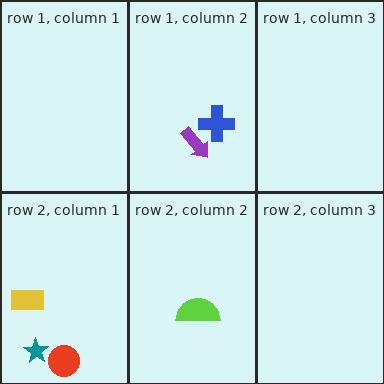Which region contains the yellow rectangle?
The row 2, column 1 region.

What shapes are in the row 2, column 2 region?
The lime semicircle.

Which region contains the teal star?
The row 2, column 1 region.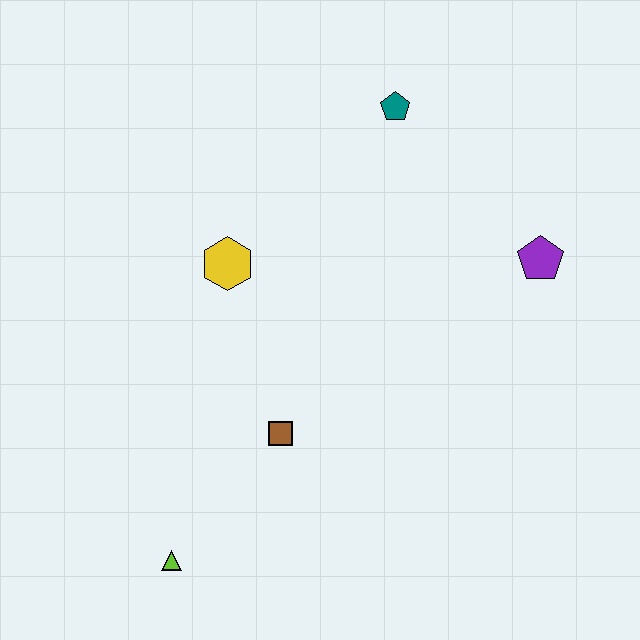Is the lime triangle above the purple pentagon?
No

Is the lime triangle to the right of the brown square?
No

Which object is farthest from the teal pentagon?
The lime triangle is farthest from the teal pentagon.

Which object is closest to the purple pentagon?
The teal pentagon is closest to the purple pentagon.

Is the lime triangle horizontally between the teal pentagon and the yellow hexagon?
No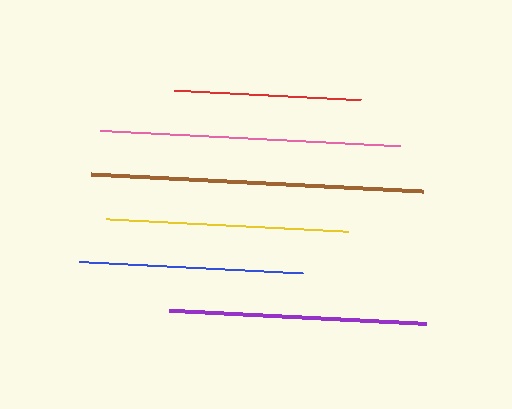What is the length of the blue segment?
The blue segment is approximately 223 pixels long.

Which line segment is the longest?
The brown line is the longest at approximately 332 pixels.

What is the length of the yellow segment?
The yellow segment is approximately 242 pixels long.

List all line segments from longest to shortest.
From longest to shortest: brown, pink, purple, yellow, blue, red.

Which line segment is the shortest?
The red line is the shortest at approximately 187 pixels.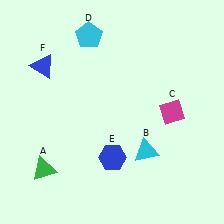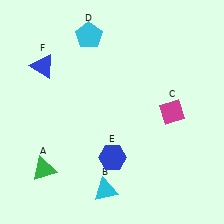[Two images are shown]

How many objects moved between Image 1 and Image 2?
1 object moved between the two images.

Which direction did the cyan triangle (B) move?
The cyan triangle (B) moved left.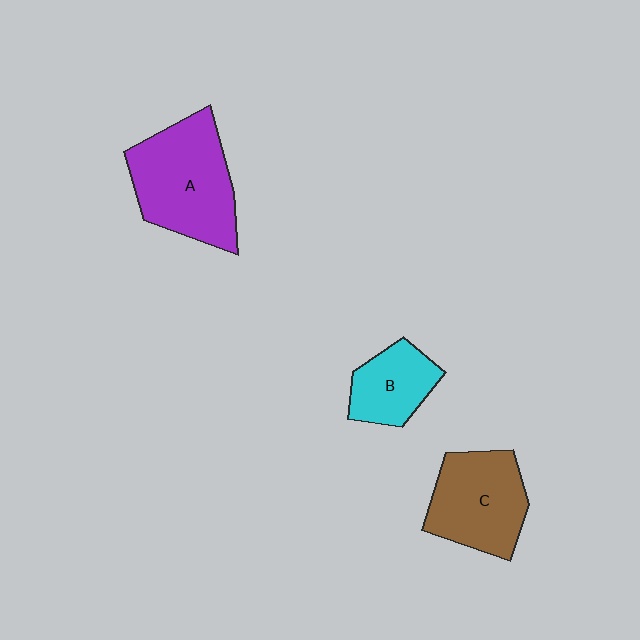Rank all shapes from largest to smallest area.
From largest to smallest: A (purple), C (brown), B (cyan).